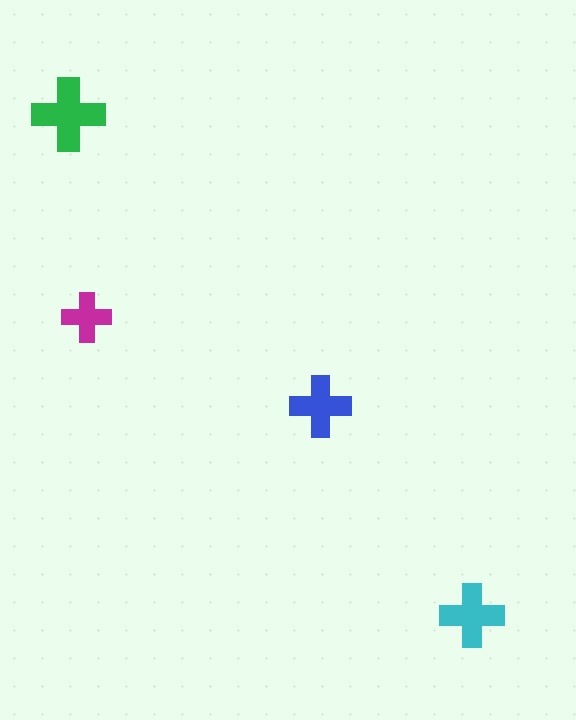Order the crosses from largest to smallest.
the green one, the cyan one, the blue one, the magenta one.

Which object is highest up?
The green cross is topmost.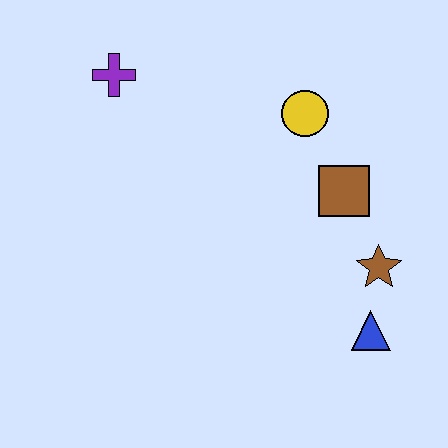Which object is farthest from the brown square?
The purple cross is farthest from the brown square.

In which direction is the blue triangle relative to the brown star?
The blue triangle is below the brown star.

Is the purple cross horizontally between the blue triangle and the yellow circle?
No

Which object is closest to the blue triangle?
The brown star is closest to the blue triangle.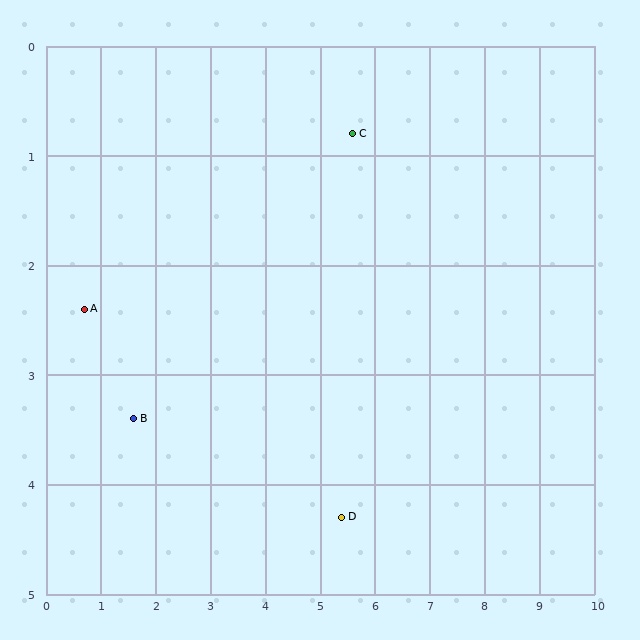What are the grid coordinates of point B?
Point B is at approximately (1.6, 3.4).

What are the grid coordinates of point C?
Point C is at approximately (5.6, 0.8).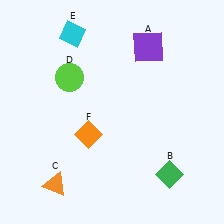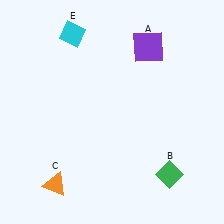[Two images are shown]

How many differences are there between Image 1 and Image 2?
There are 2 differences between the two images.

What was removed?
The orange diamond (F), the lime circle (D) were removed in Image 2.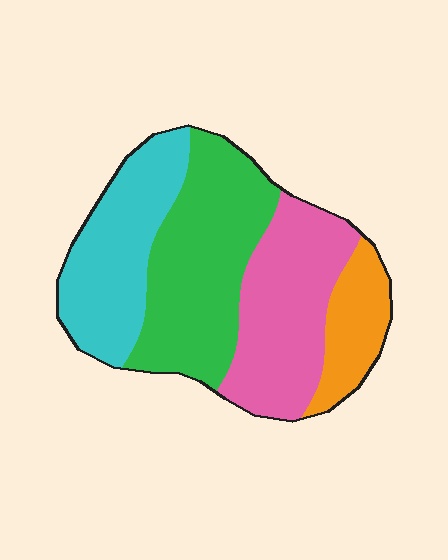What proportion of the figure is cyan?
Cyan covers 25% of the figure.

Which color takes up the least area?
Orange, at roughly 10%.